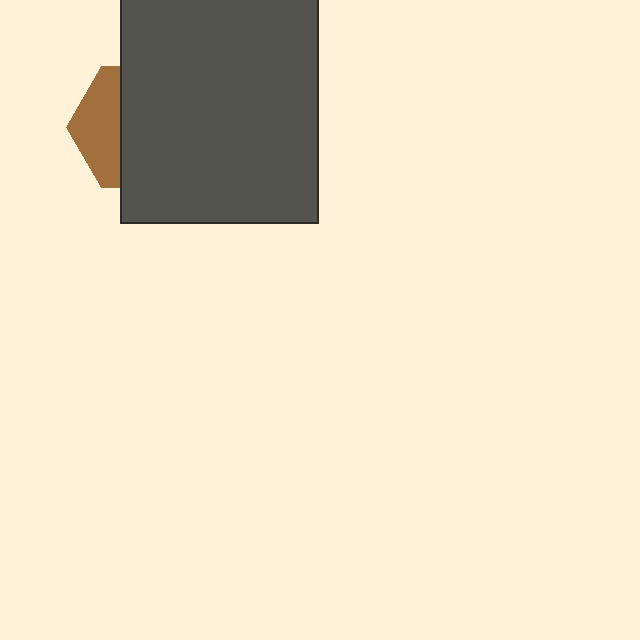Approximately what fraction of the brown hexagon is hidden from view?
Roughly 66% of the brown hexagon is hidden behind the dark gray rectangle.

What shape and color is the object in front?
The object in front is a dark gray rectangle.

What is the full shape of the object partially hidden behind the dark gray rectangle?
The partially hidden object is a brown hexagon.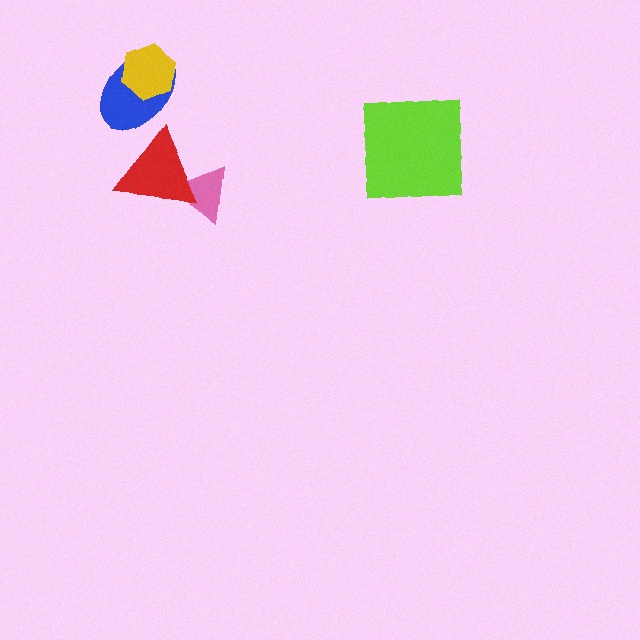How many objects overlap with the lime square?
0 objects overlap with the lime square.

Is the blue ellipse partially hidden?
Yes, it is partially covered by another shape.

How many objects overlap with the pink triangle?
1 object overlaps with the pink triangle.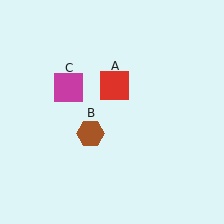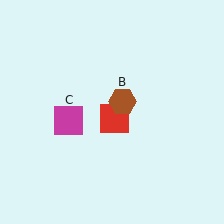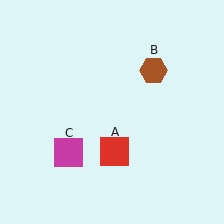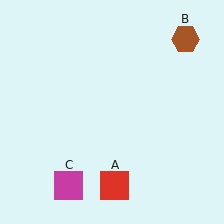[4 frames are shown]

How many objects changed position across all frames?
3 objects changed position: red square (object A), brown hexagon (object B), magenta square (object C).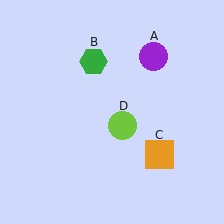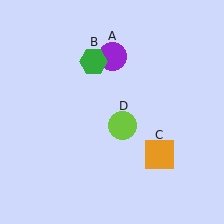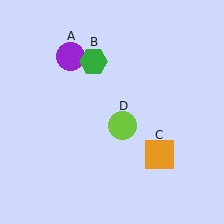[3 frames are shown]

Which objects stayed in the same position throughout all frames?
Green hexagon (object B) and orange square (object C) and lime circle (object D) remained stationary.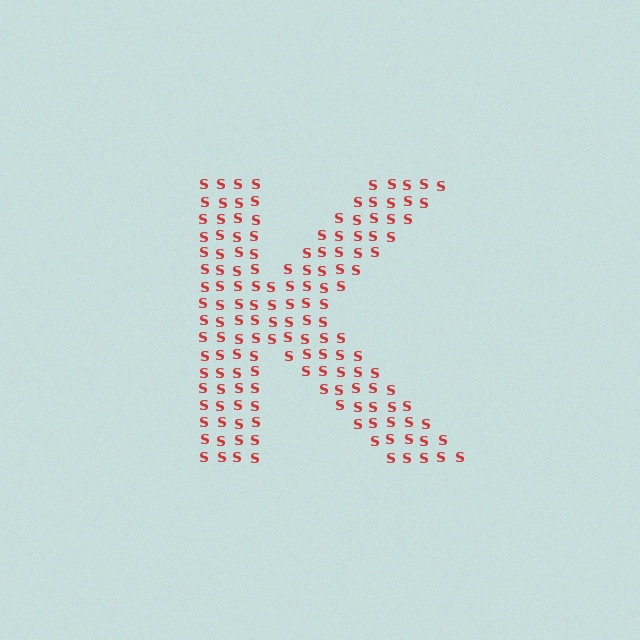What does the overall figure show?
The overall figure shows the letter K.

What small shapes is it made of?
It is made of small letter S's.